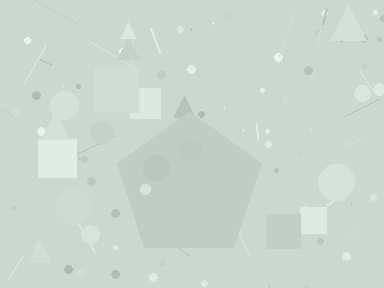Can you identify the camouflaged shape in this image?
The camouflaged shape is a pentagon.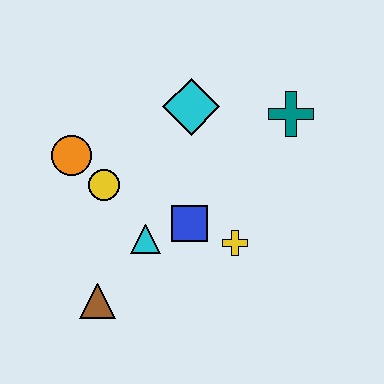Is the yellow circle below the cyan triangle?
No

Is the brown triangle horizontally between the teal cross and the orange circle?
Yes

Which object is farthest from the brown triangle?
The teal cross is farthest from the brown triangle.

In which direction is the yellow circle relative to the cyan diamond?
The yellow circle is to the left of the cyan diamond.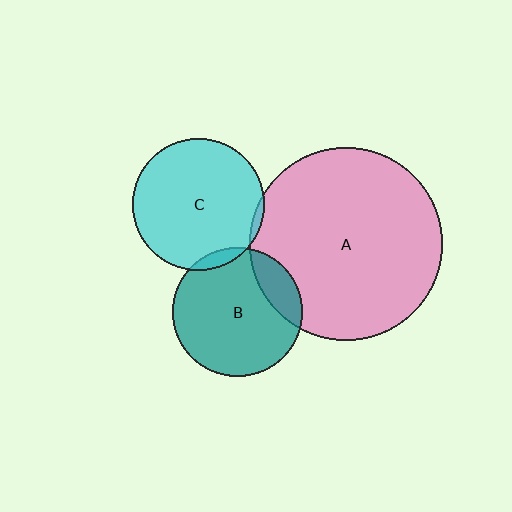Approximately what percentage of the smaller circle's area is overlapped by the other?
Approximately 5%.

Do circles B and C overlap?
Yes.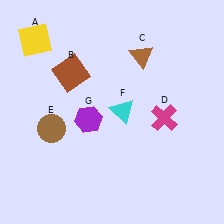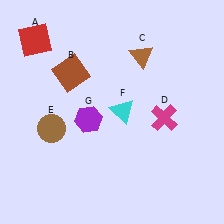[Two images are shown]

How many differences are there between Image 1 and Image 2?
There is 1 difference between the two images.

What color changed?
The square (A) changed from yellow in Image 1 to red in Image 2.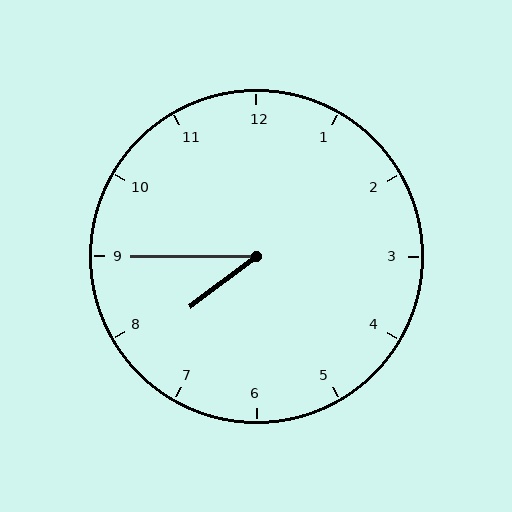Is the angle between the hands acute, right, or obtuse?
It is acute.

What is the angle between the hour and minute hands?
Approximately 38 degrees.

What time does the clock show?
7:45.